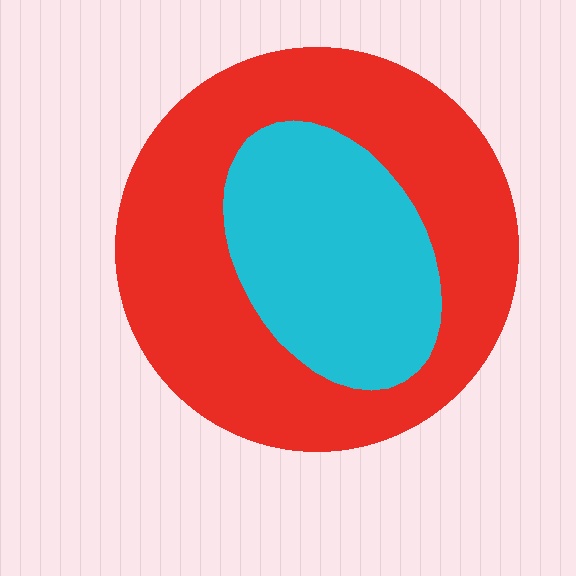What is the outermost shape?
The red circle.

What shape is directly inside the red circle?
The cyan ellipse.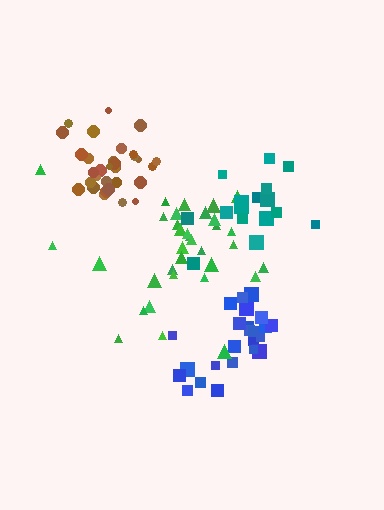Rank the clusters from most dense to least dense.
brown, blue, teal, green.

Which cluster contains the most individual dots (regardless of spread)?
Green (34).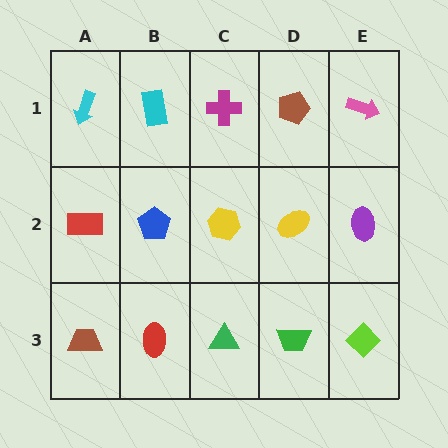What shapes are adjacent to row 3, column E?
A purple ellipse (row 2, column E), a green trapezoid (row 3, column D).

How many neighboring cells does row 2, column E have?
3.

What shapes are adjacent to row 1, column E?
A purple ellipse (row 2, column E), a brown pentagon (row 1, column D).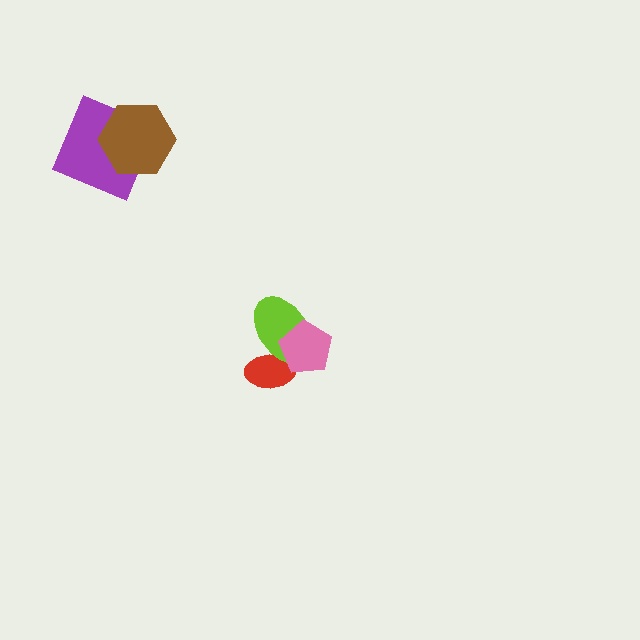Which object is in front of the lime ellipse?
The pink pentagon is in front of the lime ellipse.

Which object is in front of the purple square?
The brown hexagon is in front of the purple square.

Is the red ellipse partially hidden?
Yes, it is partially covered by another shape.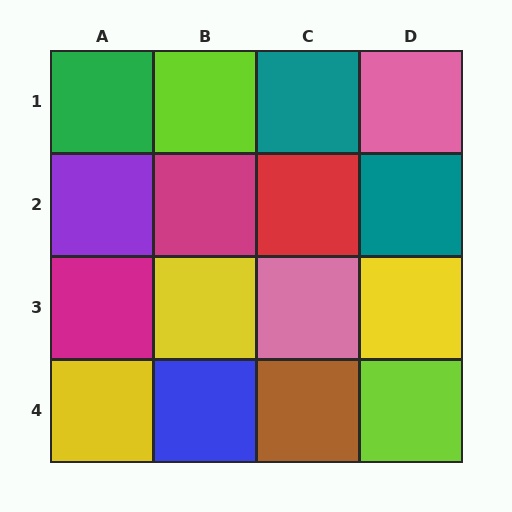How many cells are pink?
2 cells are pink.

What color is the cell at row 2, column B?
Magenta.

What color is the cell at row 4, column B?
Blue.